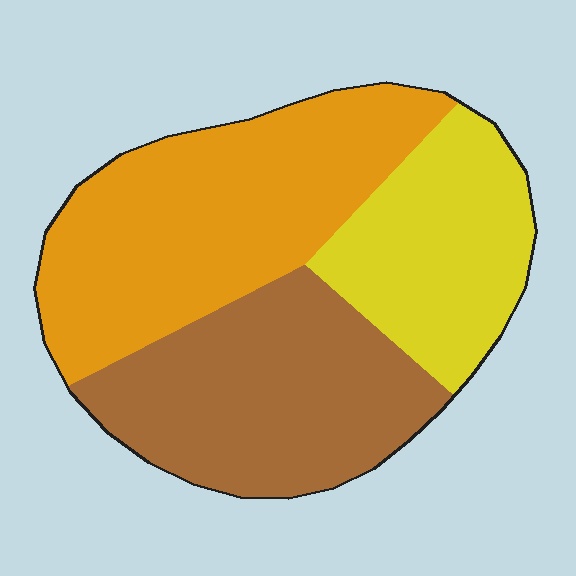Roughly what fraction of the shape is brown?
Brown covers roughly 35% of the shape.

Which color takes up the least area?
Yellow, at roughly 25%.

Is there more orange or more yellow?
Orange.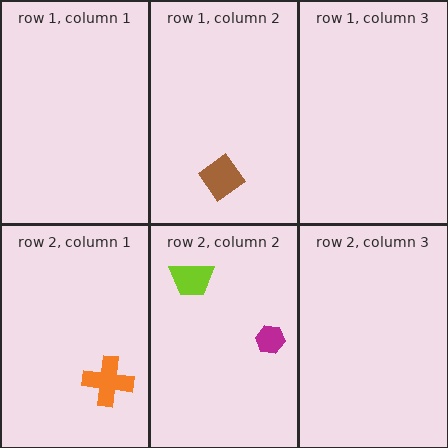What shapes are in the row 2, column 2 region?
The magenta hexagon, the lime trapezoid.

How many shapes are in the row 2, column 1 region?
1.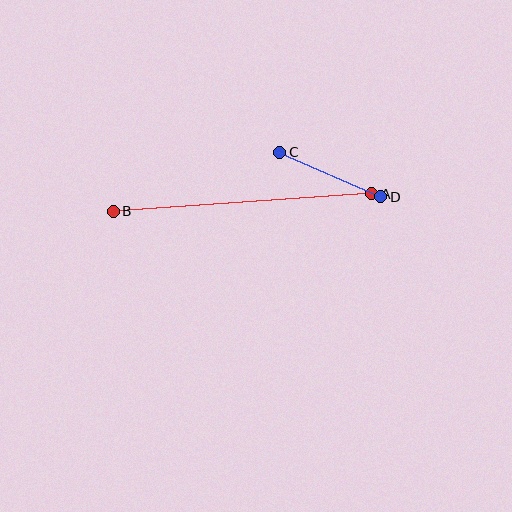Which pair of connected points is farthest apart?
Points A and B are farthest apart.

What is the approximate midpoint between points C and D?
The midpoint is at approximately (330, 175) pixels.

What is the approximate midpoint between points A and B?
The midpoint is at approximately (242, 202) pixels.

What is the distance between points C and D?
The distance is approximately 110 pixels.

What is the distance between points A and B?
The distance is approximately 259 pixels.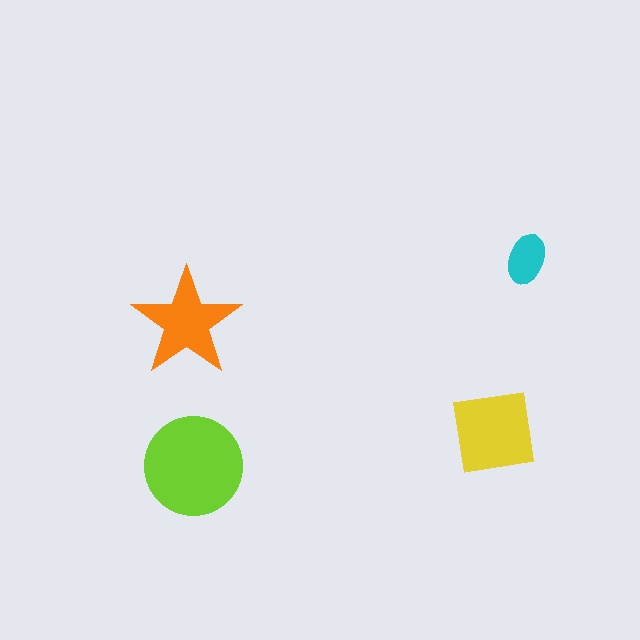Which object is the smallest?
The cyan ellipse.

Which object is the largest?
The lime circle.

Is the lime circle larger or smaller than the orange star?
Larger.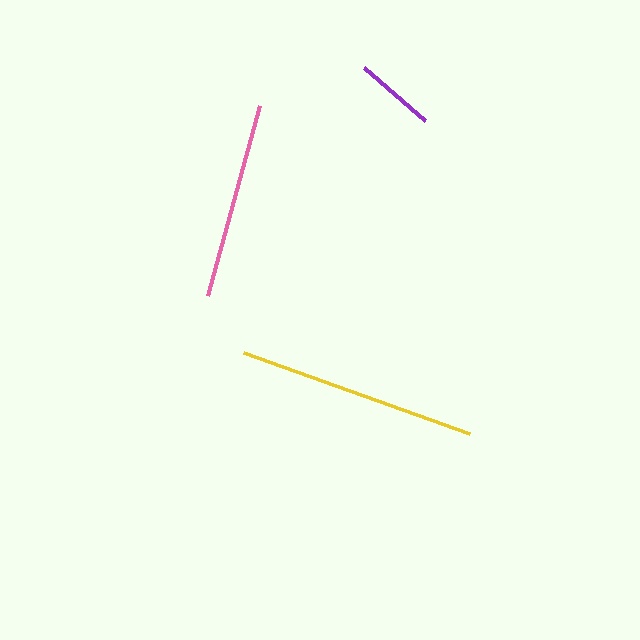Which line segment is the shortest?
The purple line is the shortest at approximately 81 pixels.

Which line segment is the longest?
The yellow line is the longest at approximately 240 pixels.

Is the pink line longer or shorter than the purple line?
The pink line is longer than the purple line.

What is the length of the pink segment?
The pink segment is approximately 198 pixels long.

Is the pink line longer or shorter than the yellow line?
The yellow line is longer than the pink line.